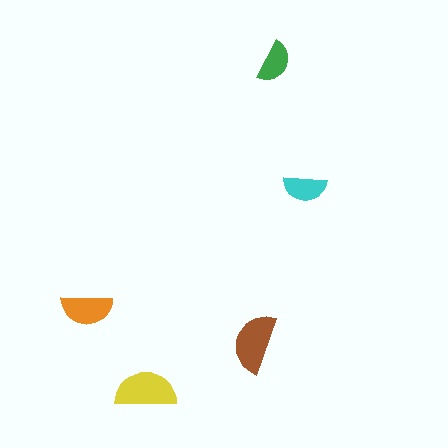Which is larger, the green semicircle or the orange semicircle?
The orange one.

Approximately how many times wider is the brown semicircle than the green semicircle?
About 1.5 times wider.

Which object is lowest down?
The yellow semicircle is bottommost.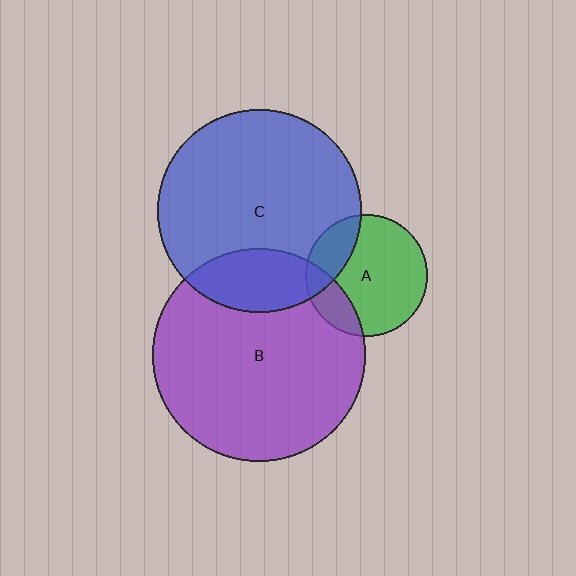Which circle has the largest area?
Circle B (purple).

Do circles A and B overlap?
Yes.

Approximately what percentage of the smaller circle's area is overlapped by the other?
Approximately 20%.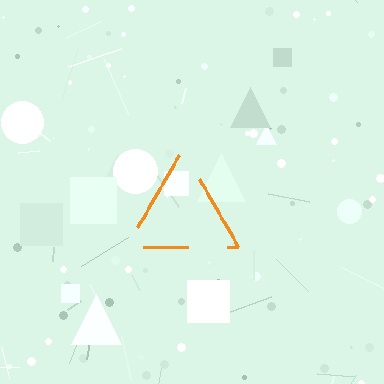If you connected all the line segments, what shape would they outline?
They would outline a triangle.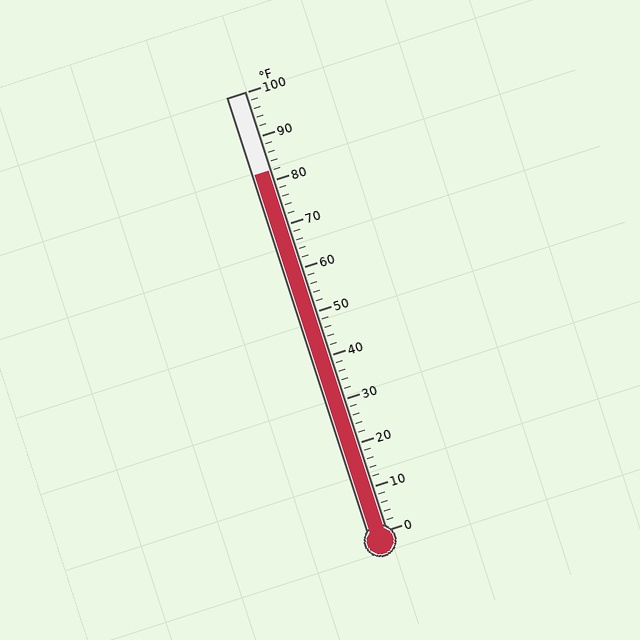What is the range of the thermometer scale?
The thermometer scale ranges from 0°F to 100°F.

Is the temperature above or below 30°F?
The temperature is above 30°F.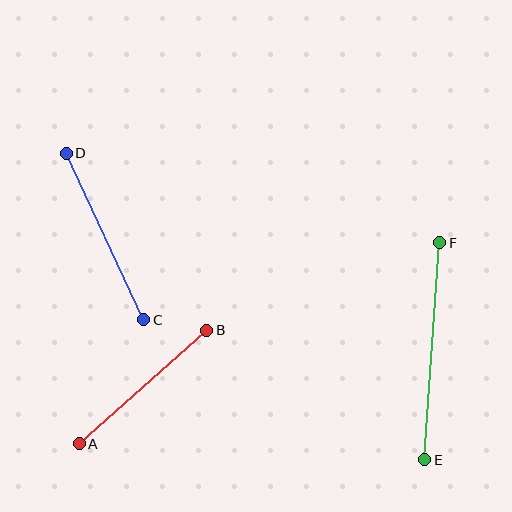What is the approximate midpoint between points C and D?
The midpoint is at approximately (105, 236) pixels.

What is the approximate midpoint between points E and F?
The midpoint is at approximately (432, 351) pixels.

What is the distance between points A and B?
The distance is approximately 170 pixels.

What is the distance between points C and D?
The distance is approximately 184 pixels.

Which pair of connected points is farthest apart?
Points E and F are farthest apart.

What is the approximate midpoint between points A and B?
The midpoint is at approximately (143, 387) pixels.